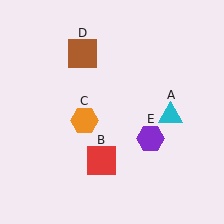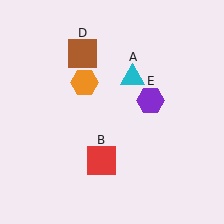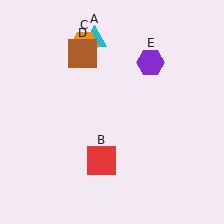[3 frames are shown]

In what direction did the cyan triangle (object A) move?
The cyan triangle (object A) moved up and to the left.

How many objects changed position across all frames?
3 objects changed position: cyan triangle (object A), orange hexagon (object C), purple hexagon (object E).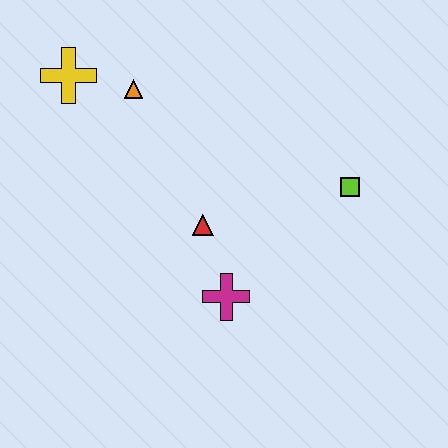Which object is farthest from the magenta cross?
The yellow cross is farthest from the magenta cross.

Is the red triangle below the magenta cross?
No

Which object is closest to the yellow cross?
The orange triangle is closest to the yellow cross.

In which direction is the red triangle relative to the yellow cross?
The red triangle is below the yellow cross.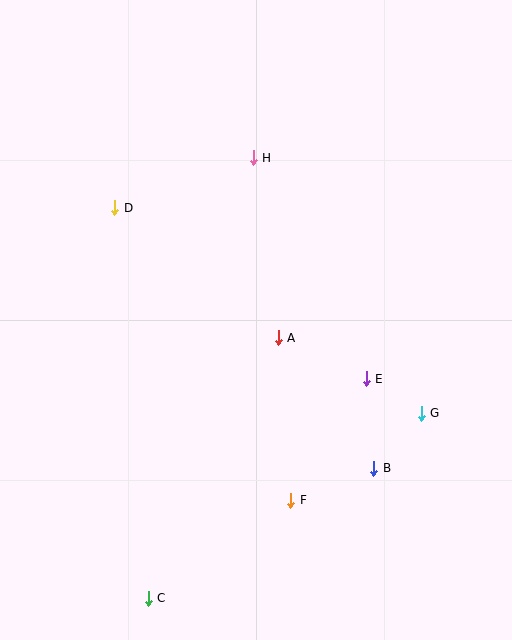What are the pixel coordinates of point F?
Point F is at (291, 500).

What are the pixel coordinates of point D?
Point D is at (114, 208).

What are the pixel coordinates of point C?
Point C is at (148, 598).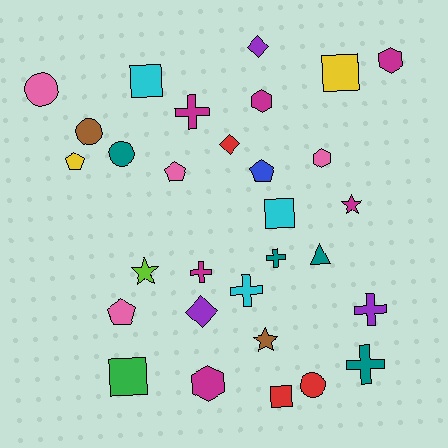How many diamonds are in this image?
There are 3 diamonds.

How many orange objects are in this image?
There are no orange objects.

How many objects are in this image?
There are 30 objects.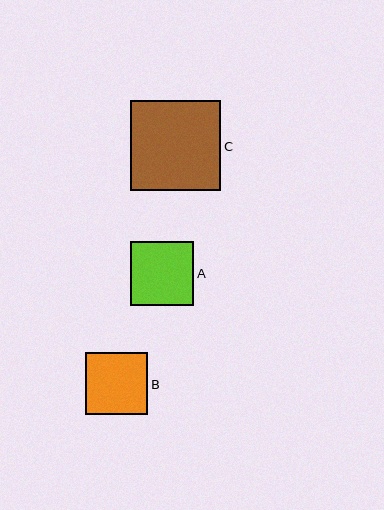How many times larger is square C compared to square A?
Square C is approximately 1.4 times the size of square A.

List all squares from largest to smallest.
From largest to smallest: C, A, B.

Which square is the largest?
Square C is the largest with a size of approximately 90 pixels.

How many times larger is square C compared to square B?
Square C is approximately 1.4 times the size of square B.